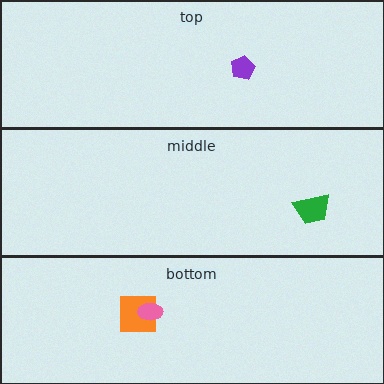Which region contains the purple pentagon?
The top region.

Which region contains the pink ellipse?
The bottom region.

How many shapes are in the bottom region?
2.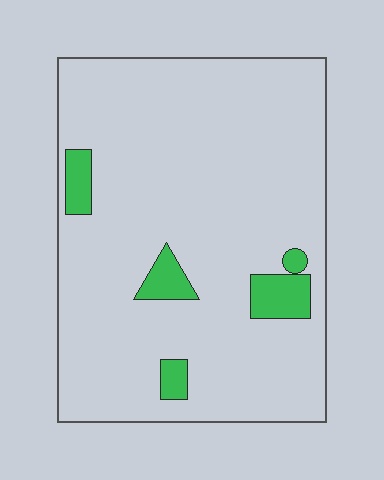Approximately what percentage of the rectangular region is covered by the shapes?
Approximately 10%.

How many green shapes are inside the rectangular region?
5.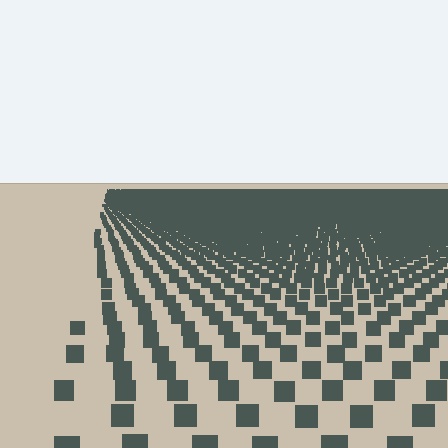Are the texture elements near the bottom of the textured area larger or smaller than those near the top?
Larger. Near the bottom, elements are closer to the viewer and appear at a bigger on-screen size.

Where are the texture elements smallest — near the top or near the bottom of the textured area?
Near the top.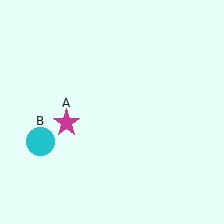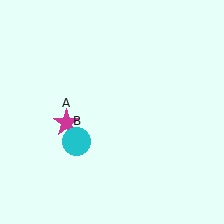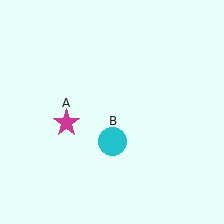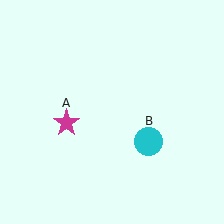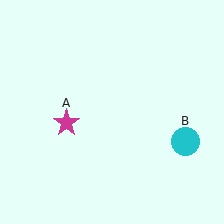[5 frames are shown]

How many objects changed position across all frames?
1 object changed position: cyan circle (object B).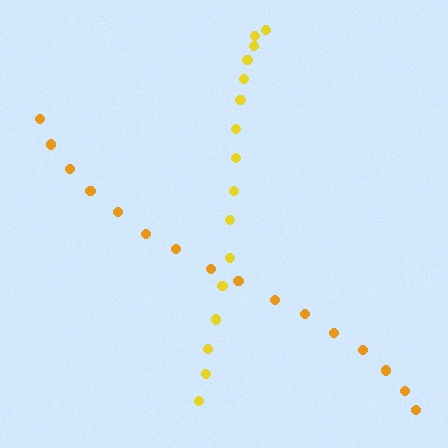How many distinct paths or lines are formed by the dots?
There are 2 distinct paths.